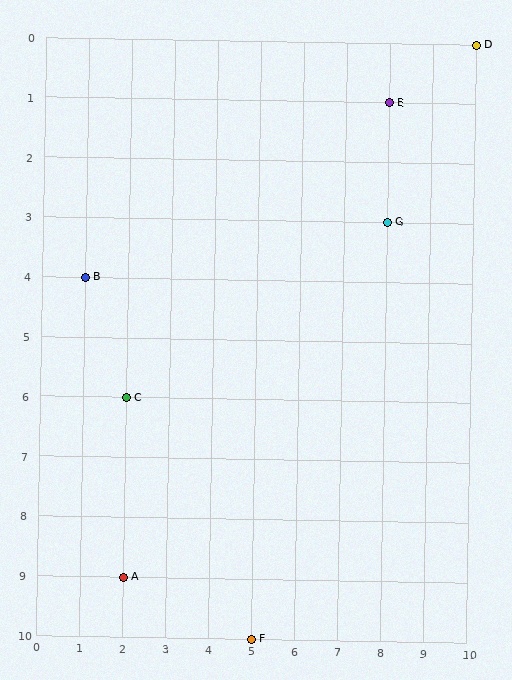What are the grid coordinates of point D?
Point D is at grid coordinates (10, 0).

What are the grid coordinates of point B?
Point B is at grid coordinates (1, 4).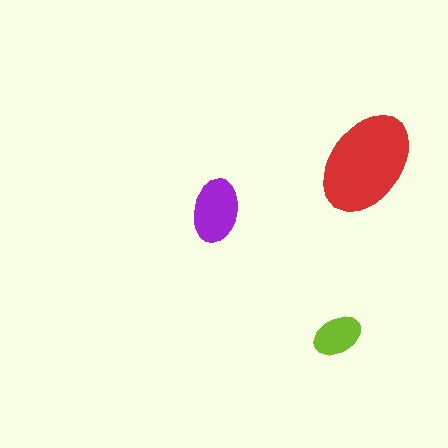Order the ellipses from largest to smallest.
the red one, the purple one, the lime one.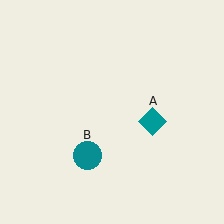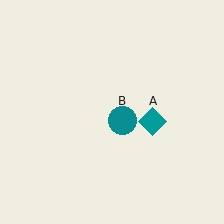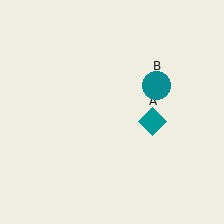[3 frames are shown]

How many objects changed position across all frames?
1 object changed position: teal circle (object B).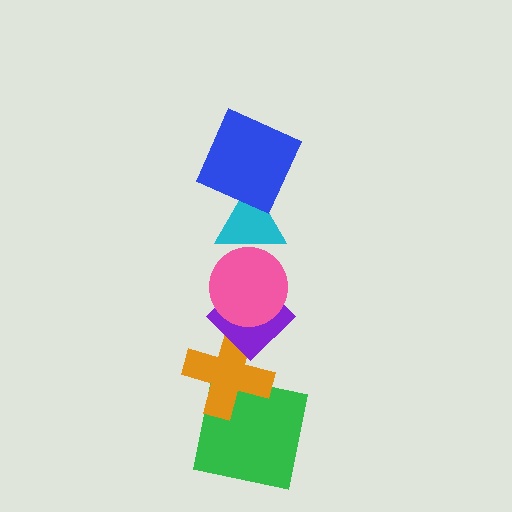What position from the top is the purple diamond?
The purple diamond is 4th from the top.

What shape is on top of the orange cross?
The purple diamond is on top of the orange cross.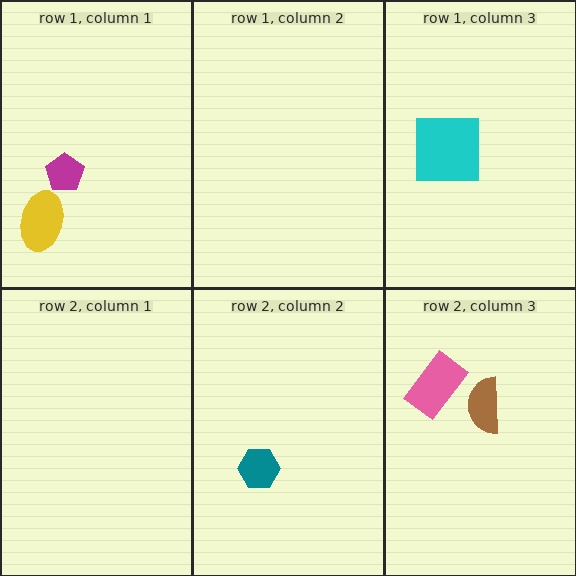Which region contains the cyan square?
The row 1, column 3 region.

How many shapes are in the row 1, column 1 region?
2.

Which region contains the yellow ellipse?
The row 1, column 1 region.